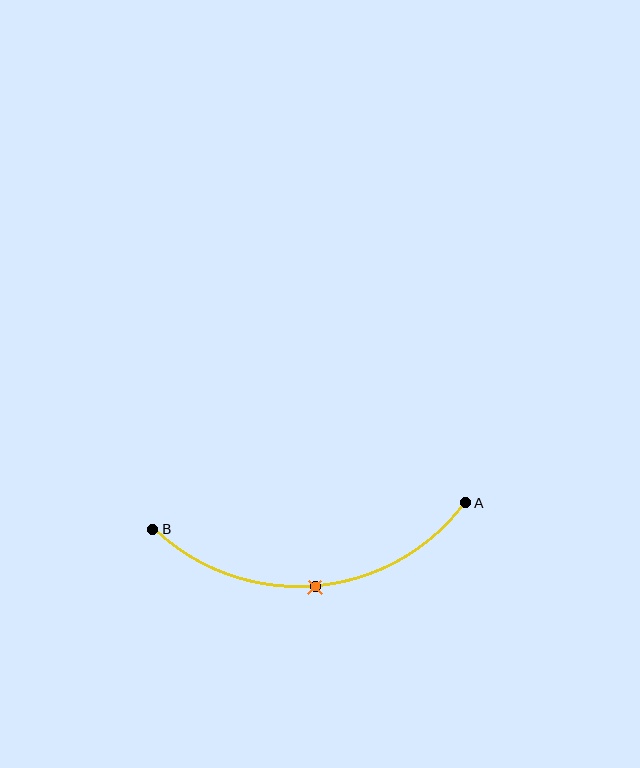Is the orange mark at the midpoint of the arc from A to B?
Yes. The orange mark lies on the arc at equal arc-length from both A and B — it is the arc midpoint.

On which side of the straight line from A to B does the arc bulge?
The arc bulges below the straight line connecting A and B.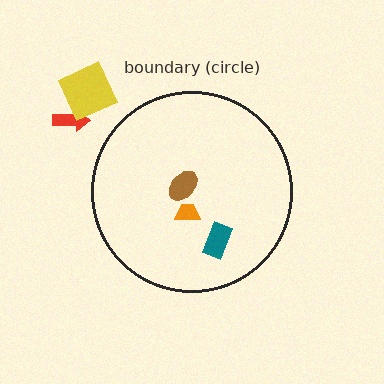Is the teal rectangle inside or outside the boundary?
Inside.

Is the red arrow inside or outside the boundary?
Outside.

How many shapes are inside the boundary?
3 inside, 2 outside.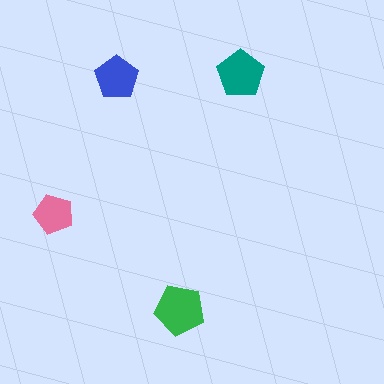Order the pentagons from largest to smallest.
the green one, the teal one, the blue one, the pink one.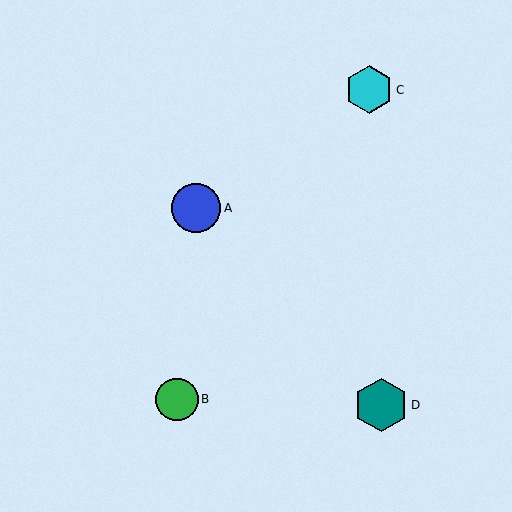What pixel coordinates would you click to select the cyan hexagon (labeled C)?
Click at (369, 90) to select the cyan hexagon C.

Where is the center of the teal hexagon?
The center of the teal hexagon is at (381, 405).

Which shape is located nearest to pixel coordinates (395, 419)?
The teal hexagon (labeled D) at (381, 405) is nearest to that location.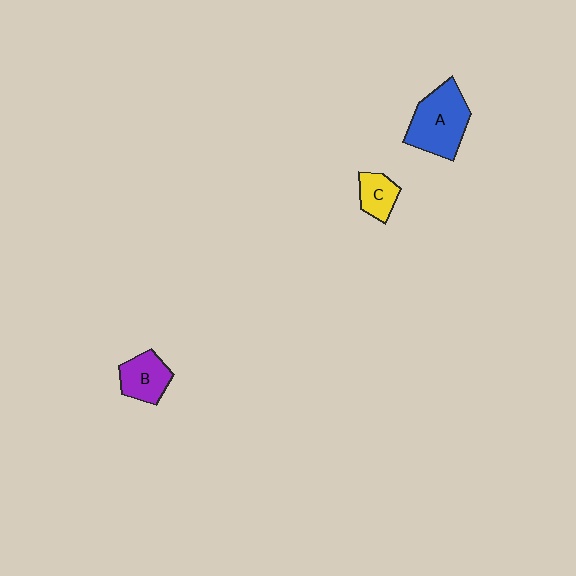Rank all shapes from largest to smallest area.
From largest to smallest: A (blue), B (purple), C (yellow).